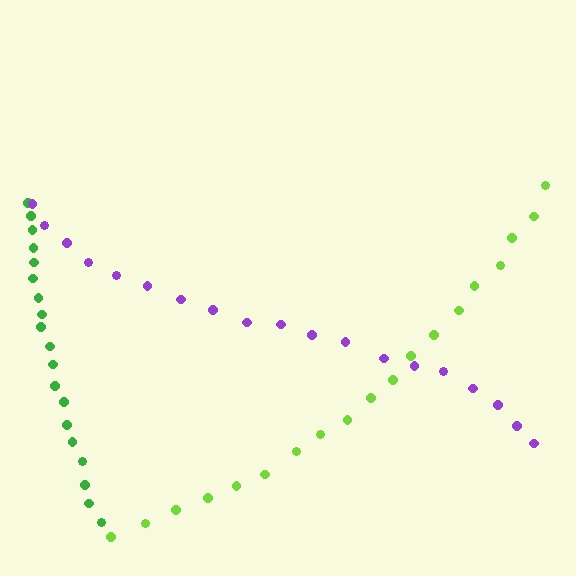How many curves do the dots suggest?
There are 3 distinct paths.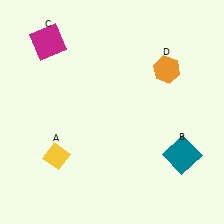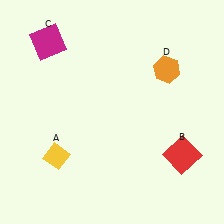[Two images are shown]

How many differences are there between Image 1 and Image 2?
There is 1 difference between the two images.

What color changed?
The square (B) changed from teal in Image 1 to red in Image 2.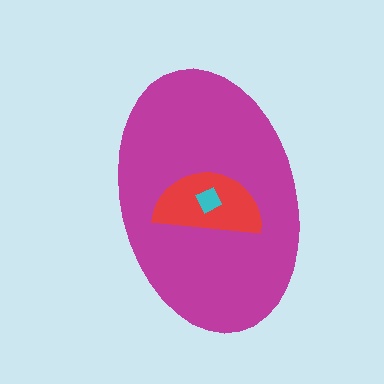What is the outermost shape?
The magenta ellipse.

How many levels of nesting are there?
3.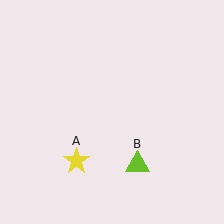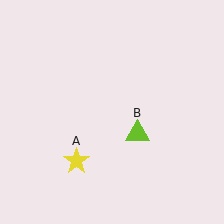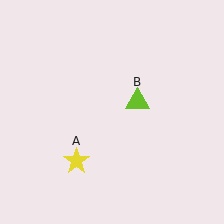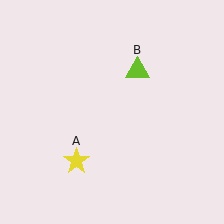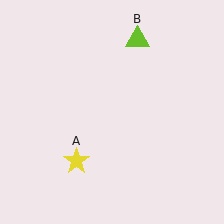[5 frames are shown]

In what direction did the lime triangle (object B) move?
The lime triangle (object B) moved up.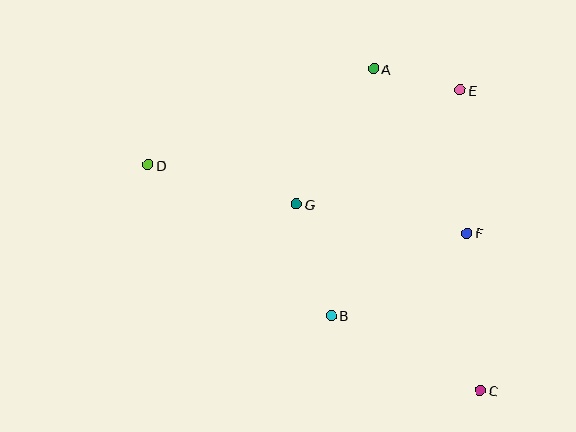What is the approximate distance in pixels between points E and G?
The distance between E and G is approximately 200 pixels.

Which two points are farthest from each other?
Points C and D are farthest from each other.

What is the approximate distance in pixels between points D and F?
The distance between D and F is approximately 326 pixels.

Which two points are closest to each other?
Points A and E are closest to each other.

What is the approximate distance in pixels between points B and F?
The distance between B and F is approximately 159 pixels.